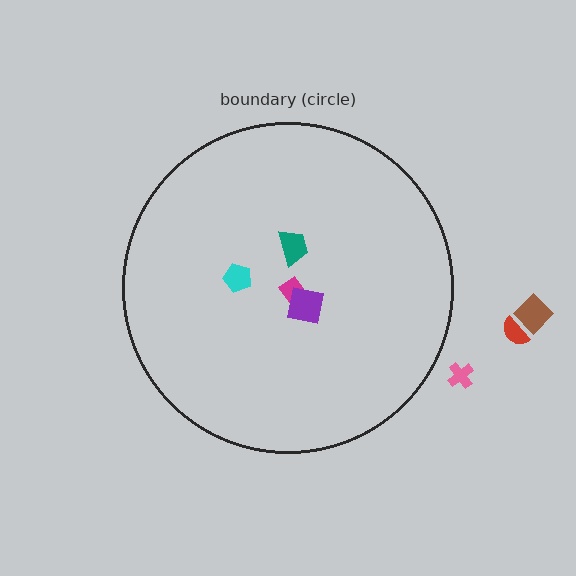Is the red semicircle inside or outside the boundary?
Outside.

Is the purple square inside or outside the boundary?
Inside.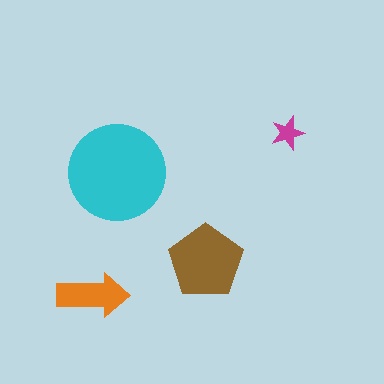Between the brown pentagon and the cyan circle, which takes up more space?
The cyan circle.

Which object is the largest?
The cyan circle.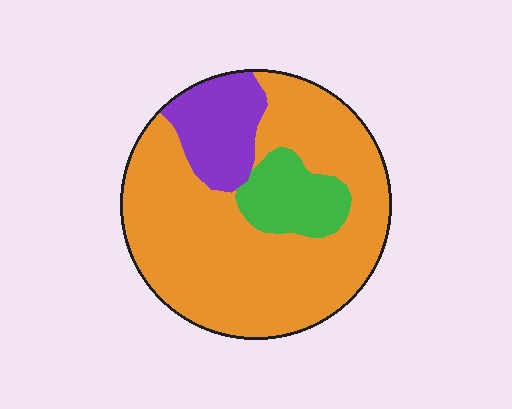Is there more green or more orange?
Orange.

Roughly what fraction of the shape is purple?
Purple takes up about one sixth (1/6) of the shape.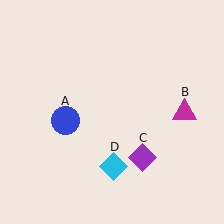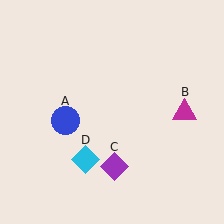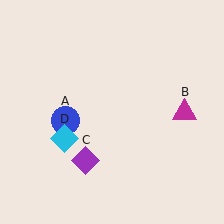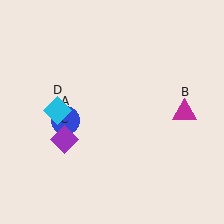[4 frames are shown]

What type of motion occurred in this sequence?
The purple diamond (object C), cyan diamond (object D) rotated clockwise around the center of the scene.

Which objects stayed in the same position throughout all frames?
Blue circle (object A) and magenta triangle (object B) remained stationary.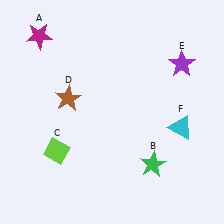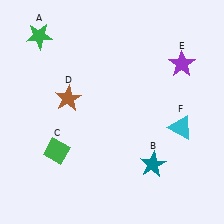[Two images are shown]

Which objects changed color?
A changed from magenta to green. B changed from green to teal. C changed from lime to green.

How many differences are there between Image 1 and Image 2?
There are 3 differences between the two images.